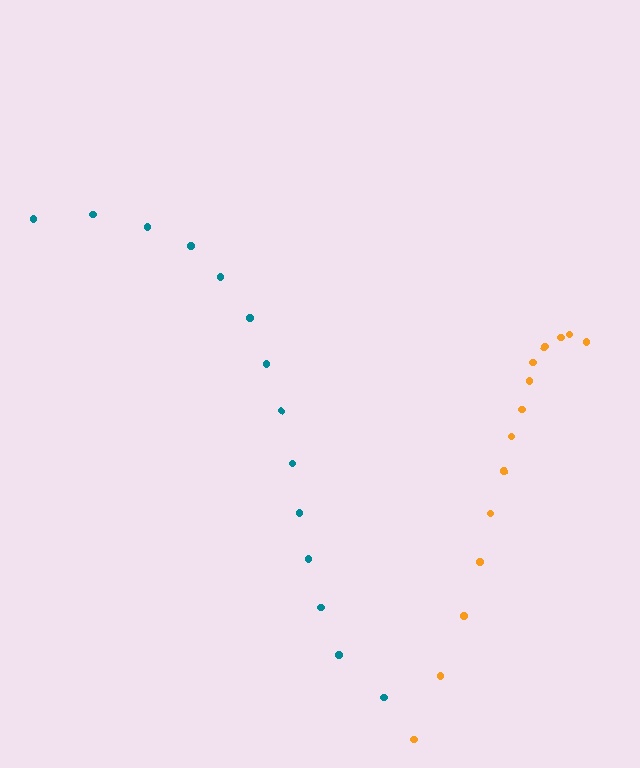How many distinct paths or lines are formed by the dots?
There are 2 distinct paths.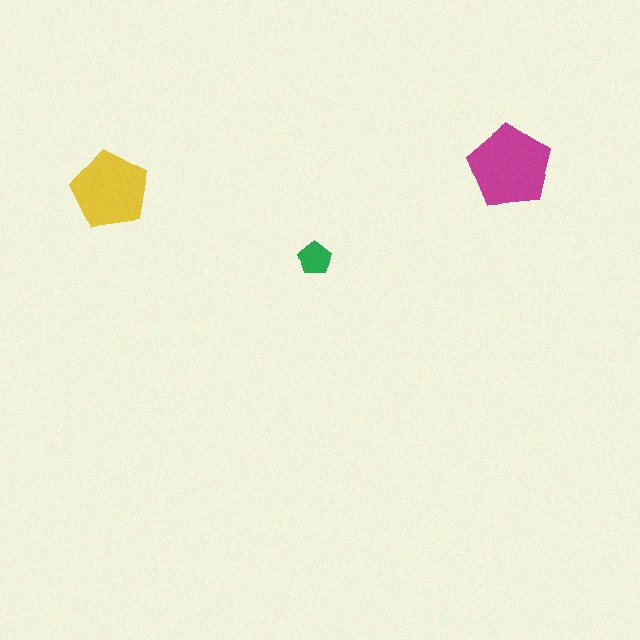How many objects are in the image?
There are 3 objects in the image.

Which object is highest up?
The magenta pentagon is topmost.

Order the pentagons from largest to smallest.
the magenta one, the yellow one, the green one.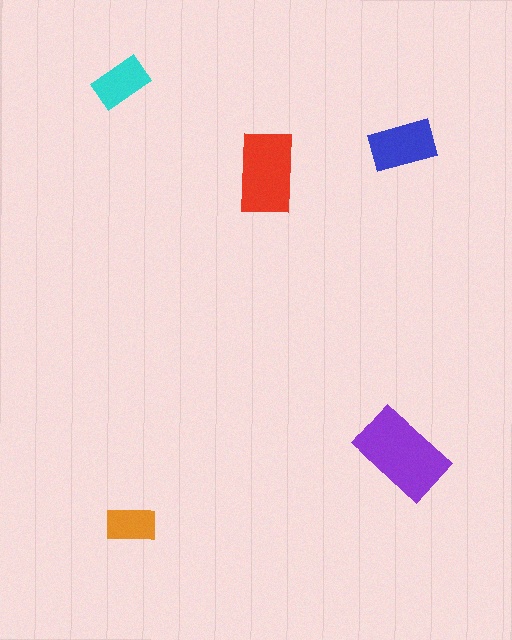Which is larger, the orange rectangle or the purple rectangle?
The purple one.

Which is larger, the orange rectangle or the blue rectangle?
The blue one.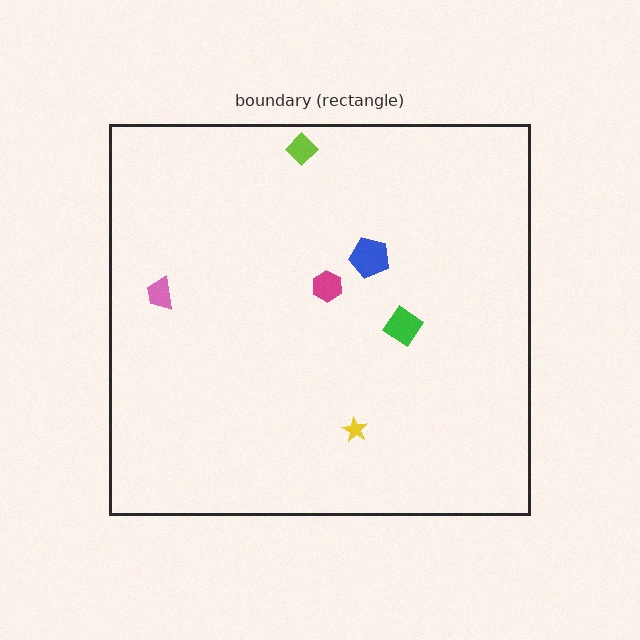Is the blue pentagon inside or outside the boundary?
Inside.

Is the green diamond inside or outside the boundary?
Inside.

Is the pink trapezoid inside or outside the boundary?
Inside.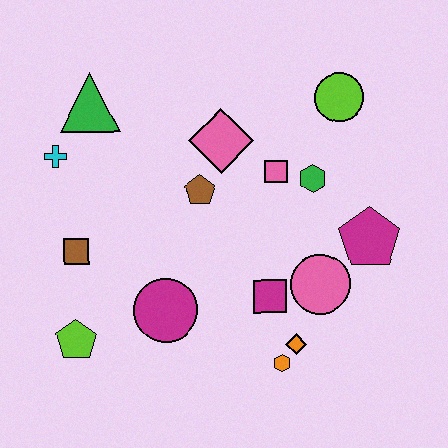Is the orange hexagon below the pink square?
Yes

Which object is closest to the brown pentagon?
The pink diamond is closest to the brown pentagon.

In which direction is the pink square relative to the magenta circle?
The pink square is above the magenta circle.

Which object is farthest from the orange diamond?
The green triangle is farthest from the orange diamond.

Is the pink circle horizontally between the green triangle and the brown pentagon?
No